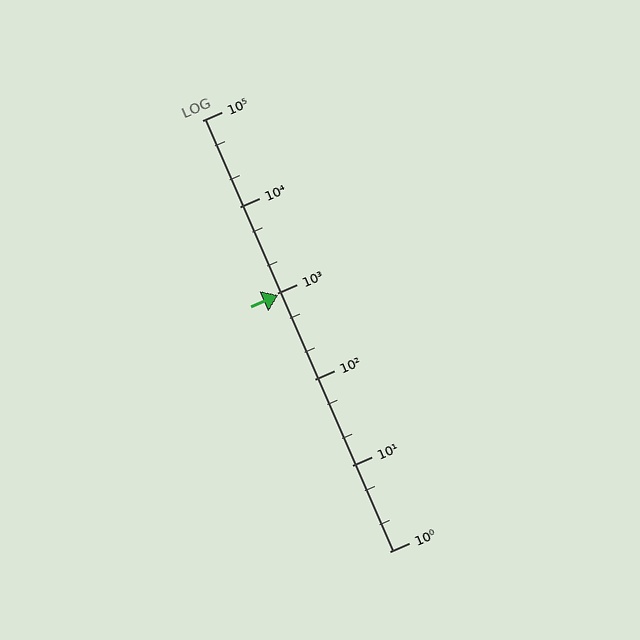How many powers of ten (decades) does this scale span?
The scale spans 5 decades, from 1 to 100000.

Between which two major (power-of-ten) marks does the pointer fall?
The pointer is between 100 and 1000.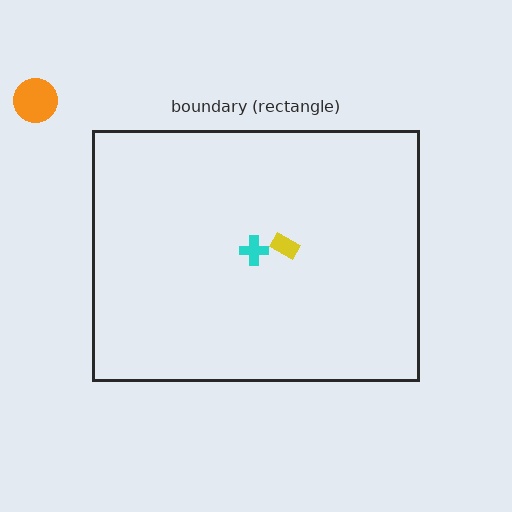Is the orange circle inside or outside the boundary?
Outside.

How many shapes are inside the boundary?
2 inside, 1 outside.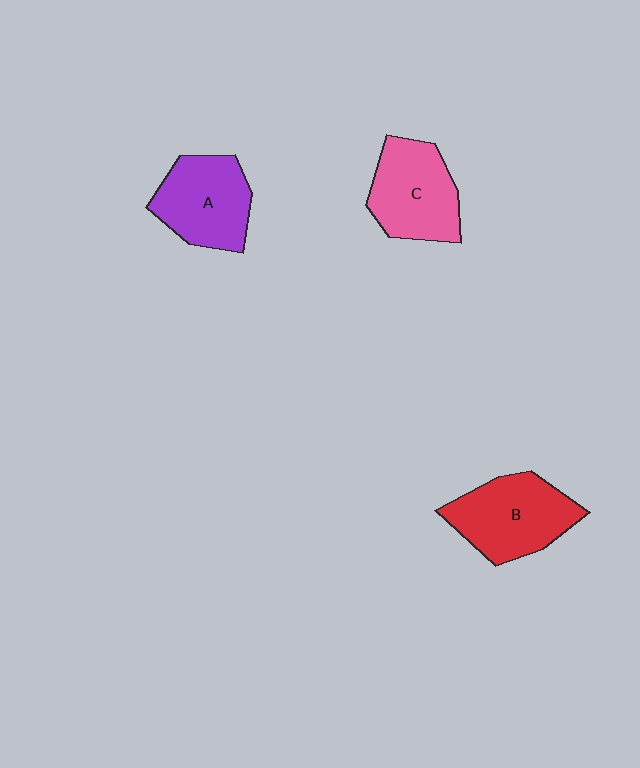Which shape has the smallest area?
Shape A (purple).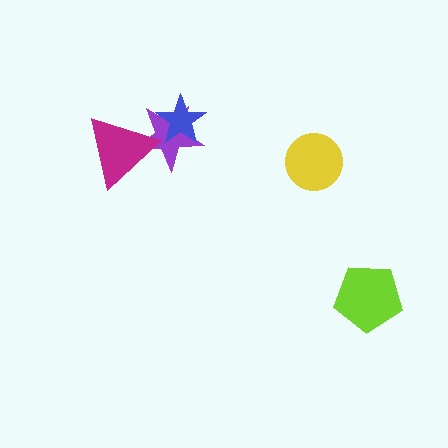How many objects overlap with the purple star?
2 objects overlap with the purple star.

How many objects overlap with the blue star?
1 object overlaps with the blue star.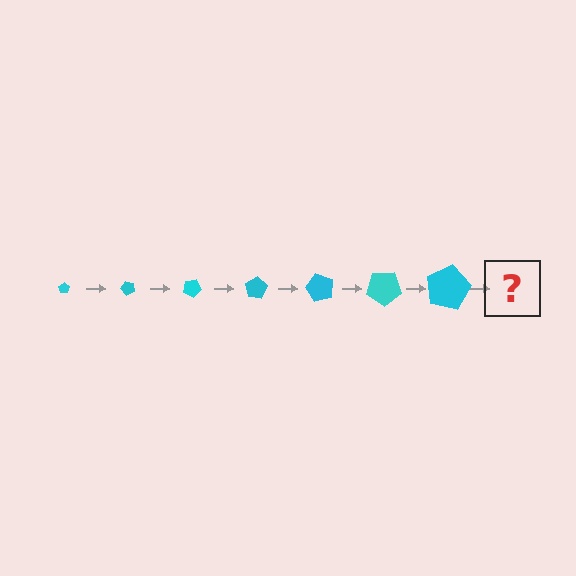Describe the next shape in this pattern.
It should be a pentagon, larger than the previous one and rotated 350 degrees from the start.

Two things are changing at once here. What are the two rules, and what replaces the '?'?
The two rules are that the pentagon grows larger each step and it rotates 50 degrees each step. The '?' should be a pentagon, larger than the previous one and rotated 350 degrees from the start.